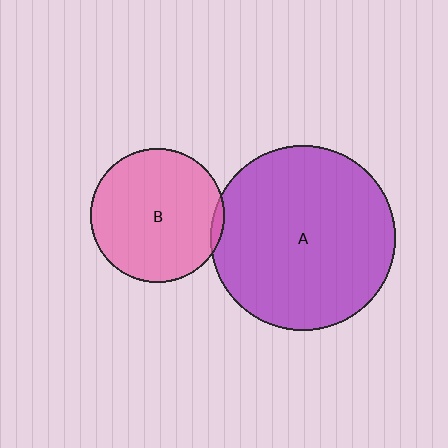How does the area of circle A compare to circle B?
Approximately 1.9 times.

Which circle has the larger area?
Circle A (purple).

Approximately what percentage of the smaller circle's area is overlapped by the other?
Approximately 5%.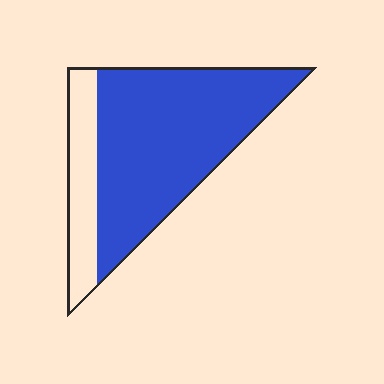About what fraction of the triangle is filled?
About three quarters (3/4).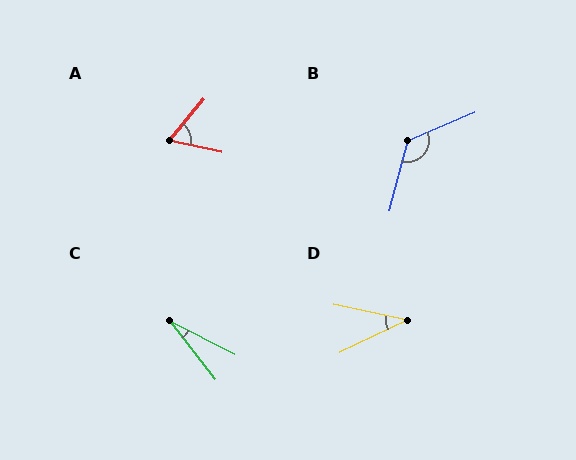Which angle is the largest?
B, at approximately 128 degrees.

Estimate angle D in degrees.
Approximately 38 degrees.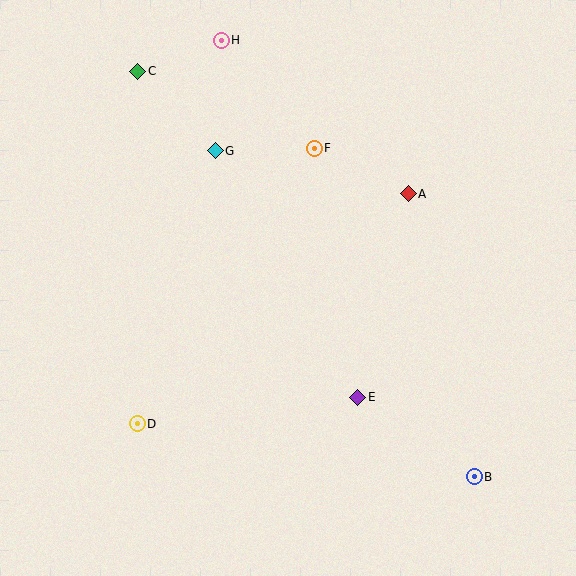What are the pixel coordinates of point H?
Point H is at (221, 40).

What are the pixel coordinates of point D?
Point D is at (137, 424).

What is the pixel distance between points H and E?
The distance between H and E is 382 pixels.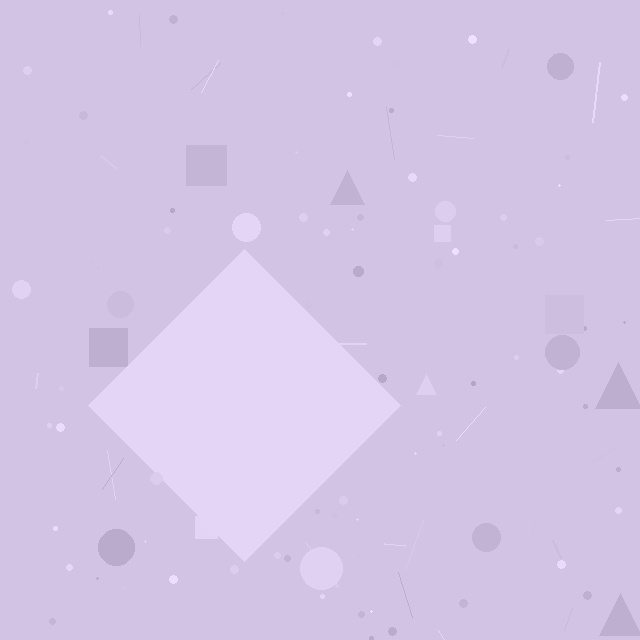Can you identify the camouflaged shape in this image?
The camouflaged shape is a diamond.